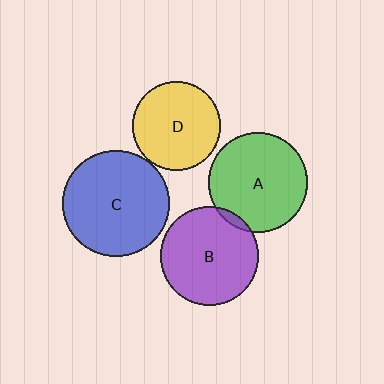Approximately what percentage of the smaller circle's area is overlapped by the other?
Approximately 5%.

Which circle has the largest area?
Circle C (blue).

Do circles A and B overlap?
Yes.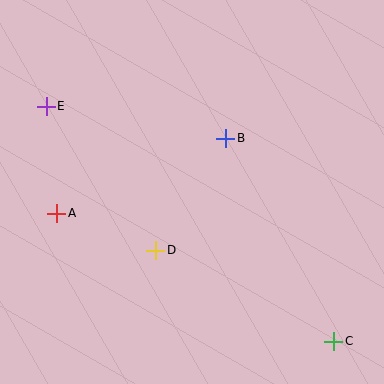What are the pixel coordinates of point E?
Point E is at (46, 106).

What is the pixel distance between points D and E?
The distance between D and E is 181 pixels.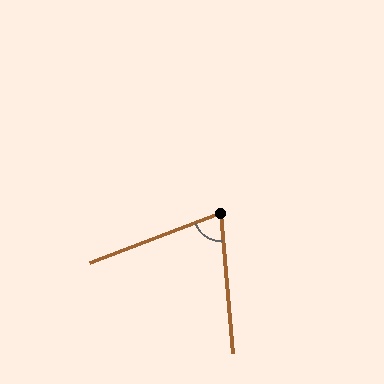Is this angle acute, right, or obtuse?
It is acute.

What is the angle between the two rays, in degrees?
Approximately 74 degrees.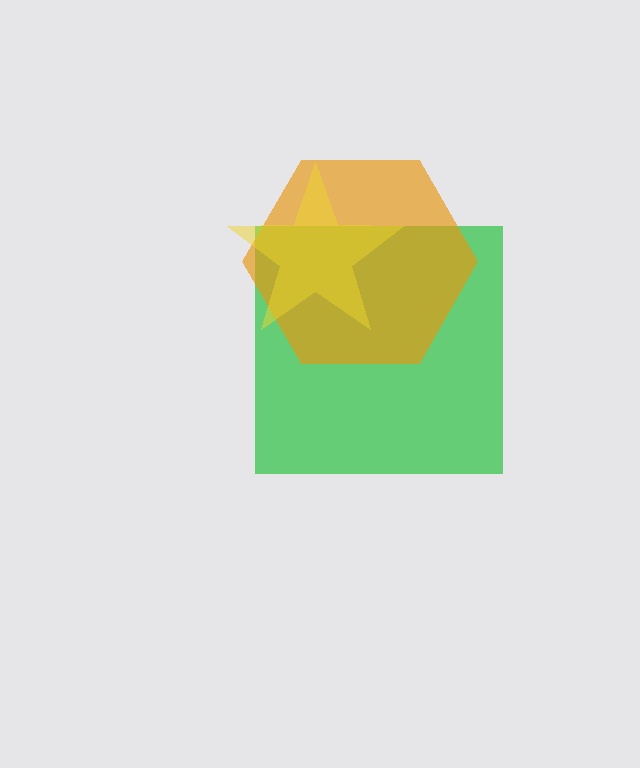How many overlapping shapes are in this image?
There are 3 overlapping shapes in the image.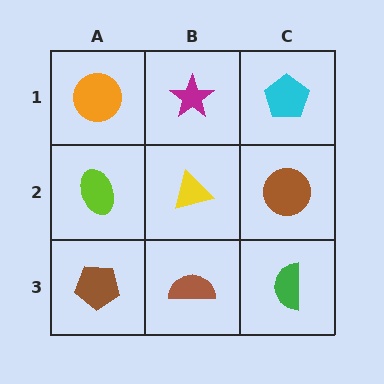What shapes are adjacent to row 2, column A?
An orange circle (row 1, column A), a brown pentagon (row 3, column A), a yellow triangle (row 2, column B).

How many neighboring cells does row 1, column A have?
2.